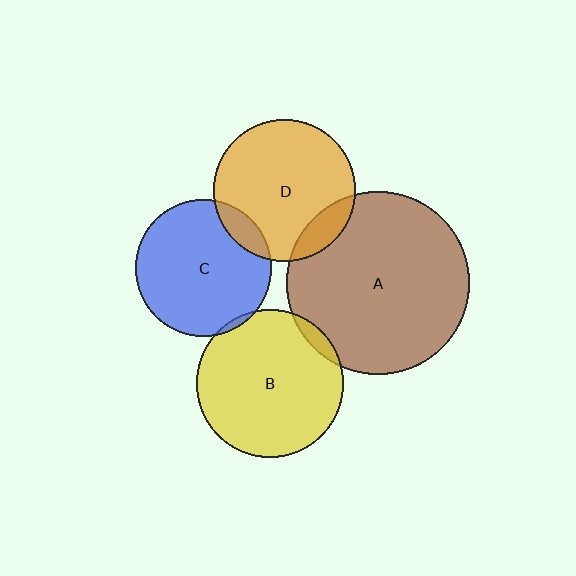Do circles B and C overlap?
Yes.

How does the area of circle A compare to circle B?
Approximately 1.6 times.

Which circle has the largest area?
Circle A (brown).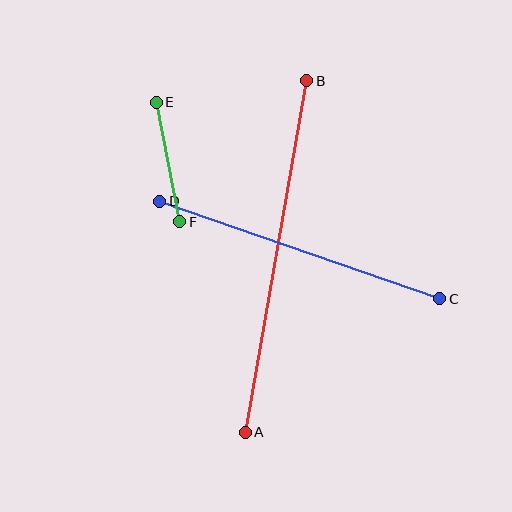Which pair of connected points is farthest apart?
Points A and B are farthest apart.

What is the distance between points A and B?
The distance is approximately 357 pixels.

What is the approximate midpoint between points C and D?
The midpoint is at approximately (300, 250) pixels.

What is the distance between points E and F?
The distance is approximately 122 pixels.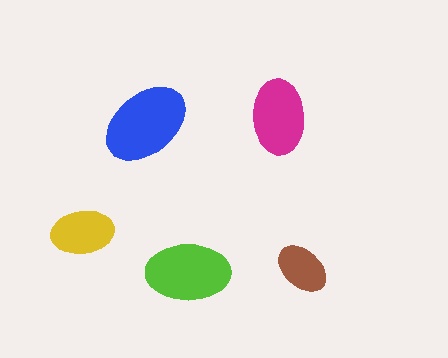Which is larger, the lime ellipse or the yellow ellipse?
The lime one.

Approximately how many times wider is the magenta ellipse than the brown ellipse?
About 1.5 times wider.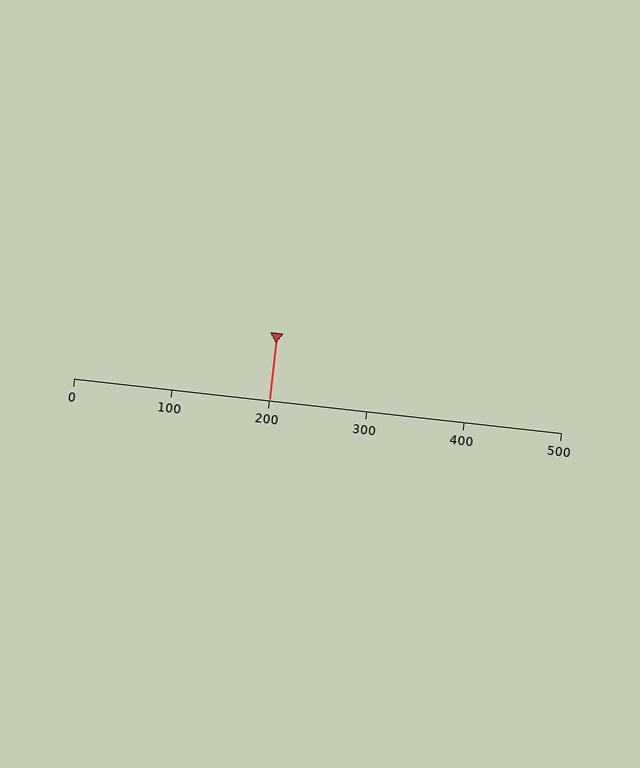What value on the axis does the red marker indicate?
The marker indicates approximately 200.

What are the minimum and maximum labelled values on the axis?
The axis runs from 0 to 500.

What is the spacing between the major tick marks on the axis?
The major ticks are spaced 100 apart.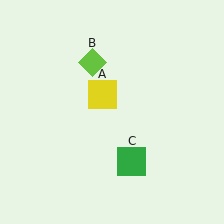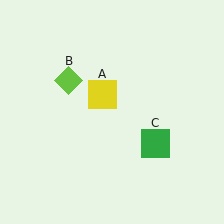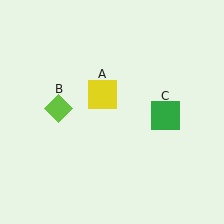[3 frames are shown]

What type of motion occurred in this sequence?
The lime diamond (object B), green square (object C) rotated counterclockwise around the center of the scene.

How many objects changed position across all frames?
2 objects changed position: lime diamond (object B), green square (object C).